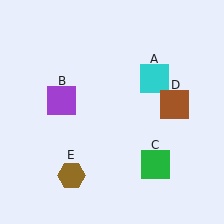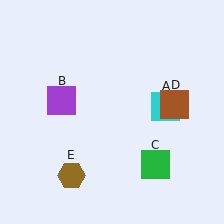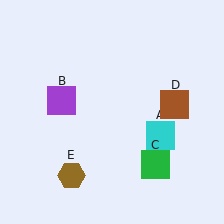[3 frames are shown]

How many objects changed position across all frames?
1 object changed position: cyan square (object A).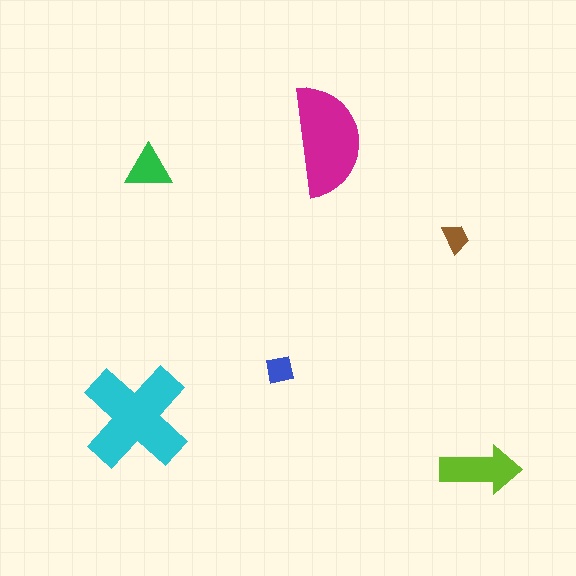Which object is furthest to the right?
The lime arrow is rightmost.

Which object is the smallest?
The brown trapezoid.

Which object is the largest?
The cyan cross.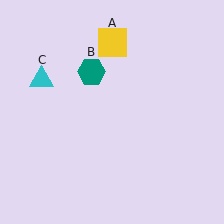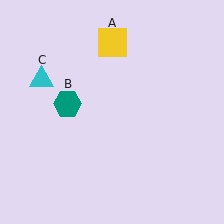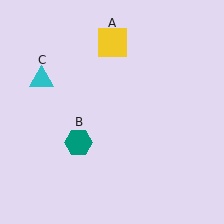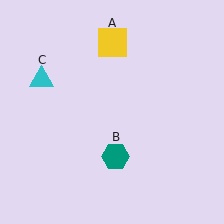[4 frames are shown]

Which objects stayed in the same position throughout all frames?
Yellow square (object A) and cyan triangle (object C) remained stationary.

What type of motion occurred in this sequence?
The teal hexagon (object B) rotated counterclockwise around the center of the scene.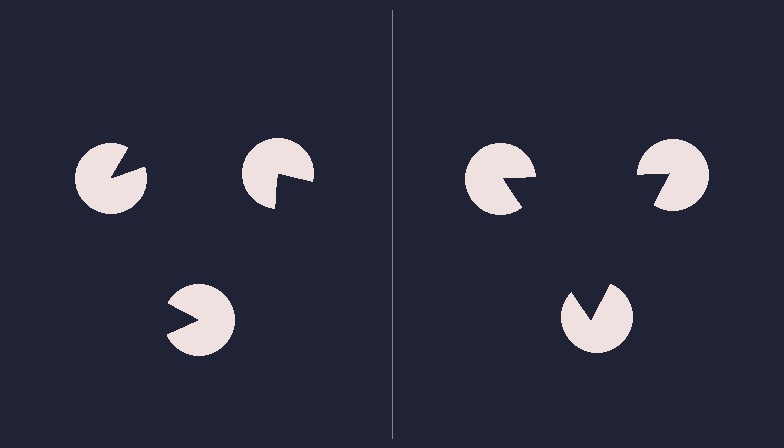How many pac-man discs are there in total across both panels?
6 — 3 on each side.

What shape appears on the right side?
An illusory triangle.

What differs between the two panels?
The pac-man discs are positioned identically on both sides; only the wedge orientations differ. On the right they align to a triangle; on the left they are misaligned.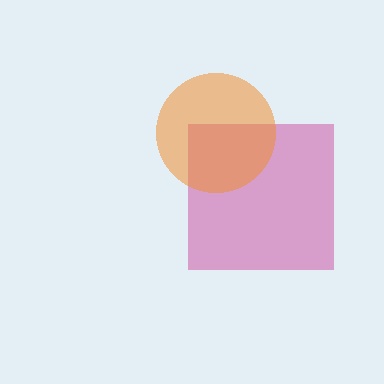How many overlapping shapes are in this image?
There are 2 overlapping shapes in the image.